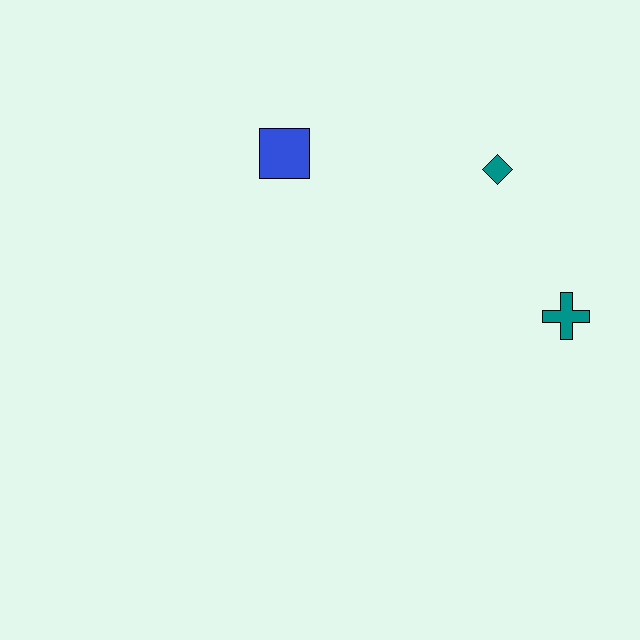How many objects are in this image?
There are 3 objects.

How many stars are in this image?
There are no stars.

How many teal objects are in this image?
There are 2 teal objects.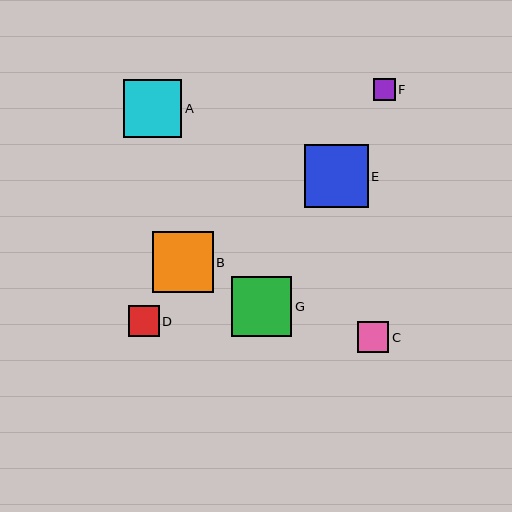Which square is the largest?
Square E is the largest with a size of approximately 64 pixels.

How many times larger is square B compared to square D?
Square B is approximately 2.0 times the size of square D.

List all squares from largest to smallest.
From largest to smallest: E, B, G, A, C, D, F.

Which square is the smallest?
Square F is the smallest with a size of approximately 22 pixels.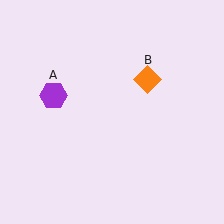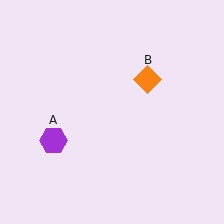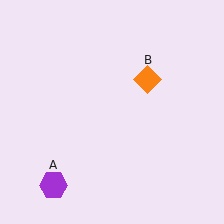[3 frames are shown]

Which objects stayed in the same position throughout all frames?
Orange diamond (object B) remained stationary.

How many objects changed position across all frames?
1 object changed position: purple hexagon (object A).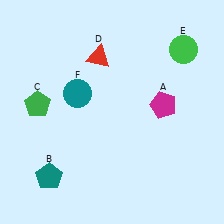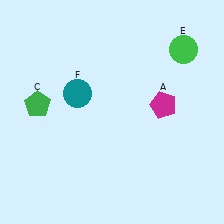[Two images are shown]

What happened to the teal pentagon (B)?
The teal pentagon (B) was removed in Image 2. It was in the bottom-left area of Image 1.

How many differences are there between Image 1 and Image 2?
There are 2 differences between the two images.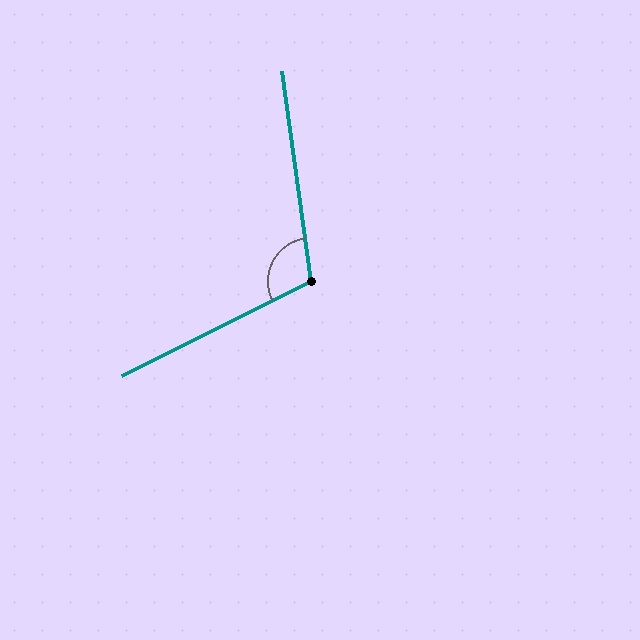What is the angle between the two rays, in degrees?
Approximately 109 degrees.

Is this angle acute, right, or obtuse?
It is obtuse.